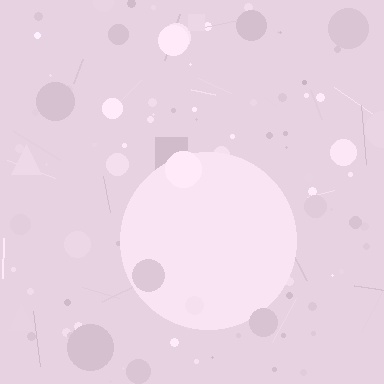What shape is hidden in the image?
A circle is hidden in the image.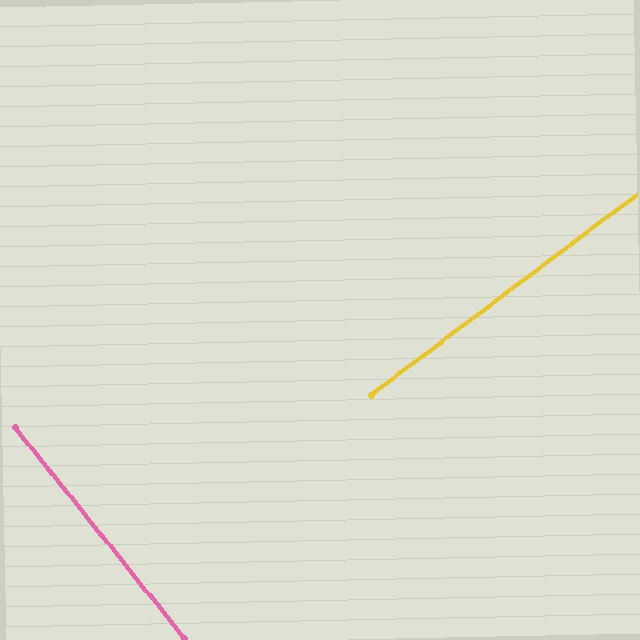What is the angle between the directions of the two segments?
Approximately 88 degrees.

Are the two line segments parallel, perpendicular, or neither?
Perpendicular — they meet at approximately 88°.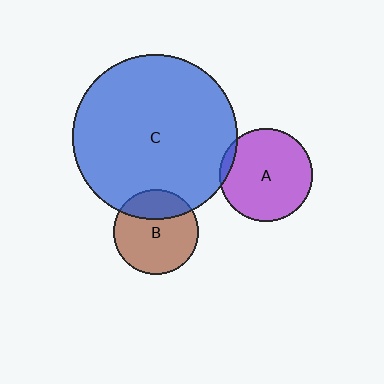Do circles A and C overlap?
Yes.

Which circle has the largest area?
Circle C (blue).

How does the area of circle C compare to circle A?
Approximately 3.2 times.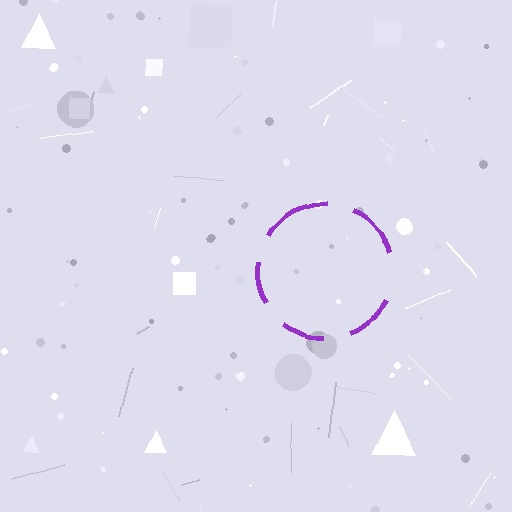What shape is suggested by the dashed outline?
The dashed outline suggests a circle.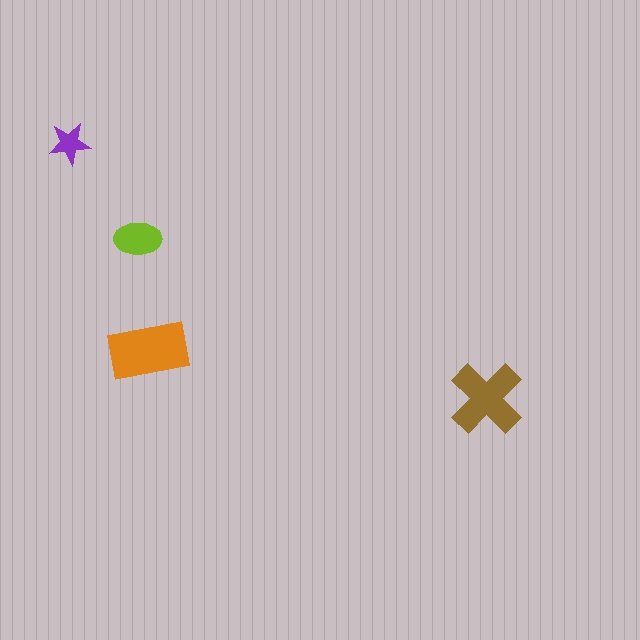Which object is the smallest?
The purple star.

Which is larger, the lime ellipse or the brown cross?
The brown cross.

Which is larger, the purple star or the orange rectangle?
The orange rectangle.